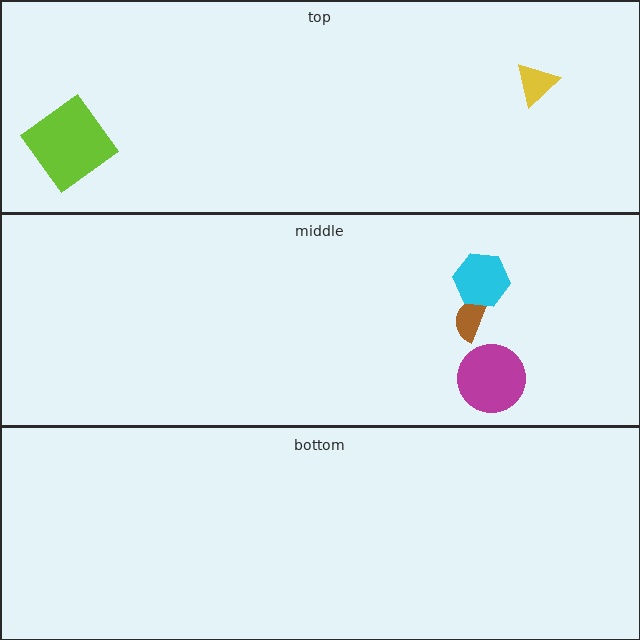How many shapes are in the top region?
2.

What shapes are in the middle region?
The brown semicircle, the magenta circle, the cyan hexagon.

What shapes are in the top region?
The yellow triangle, the lime diamond.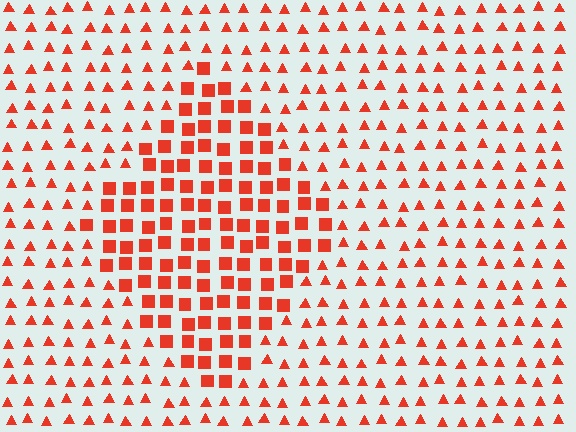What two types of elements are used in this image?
The image uses squares inside the diamond region and triangles outside it.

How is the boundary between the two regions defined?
The boundary is defined by a change in element shape: squares inside vs. triangles outside. All elements share the same color and spacing.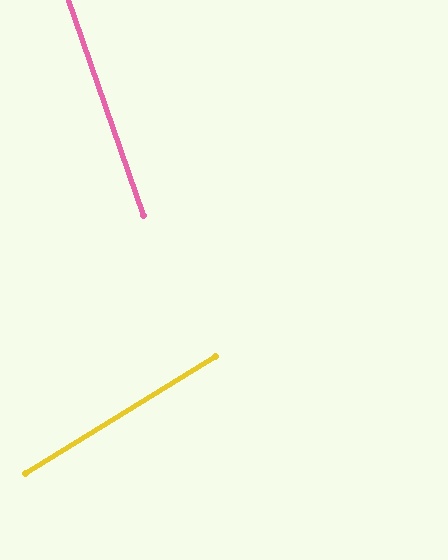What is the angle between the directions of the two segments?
Approximately 78 degrees.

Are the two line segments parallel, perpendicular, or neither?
Neither parallel nor perpendicular — they differ by about 78°.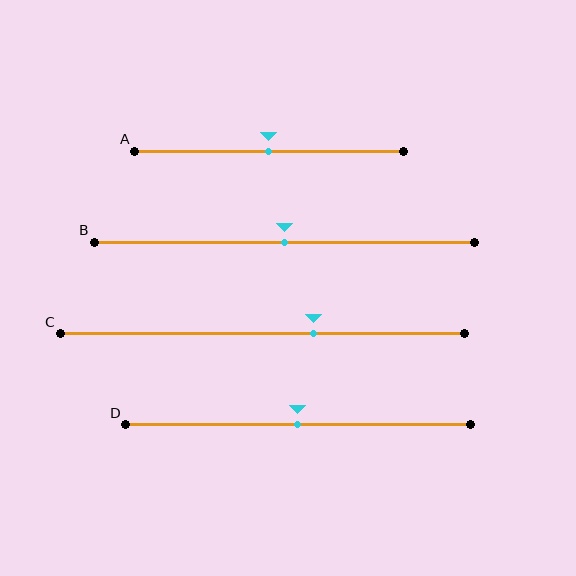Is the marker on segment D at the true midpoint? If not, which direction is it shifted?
Yes, the marker on segment D is at the true midpoint.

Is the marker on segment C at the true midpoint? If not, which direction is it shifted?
No, the marker on segment C is shifted to the right by about 13% of the segment length.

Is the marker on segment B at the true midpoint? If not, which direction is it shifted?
Yes, the marker on segment B is at the true midpoint.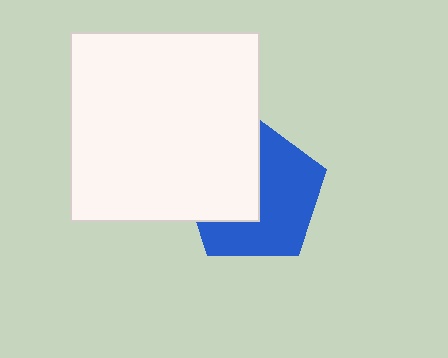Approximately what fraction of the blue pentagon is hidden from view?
Roughly 42% of the blue pentagon is hidden behind the white square.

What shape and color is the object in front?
The object in front is a white square.